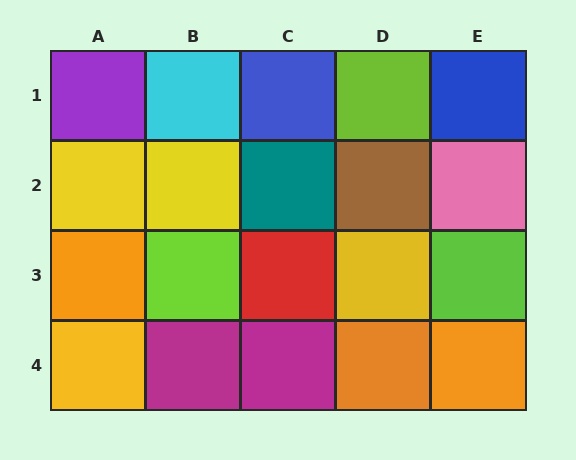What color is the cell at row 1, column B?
Cyan.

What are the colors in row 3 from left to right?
Orange, lime, red, yellow, lime.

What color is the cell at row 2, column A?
Yellow.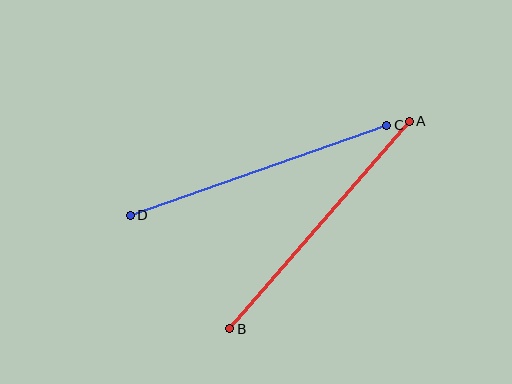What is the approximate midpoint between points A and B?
The midpoint is at approximately (319, 225) pixels.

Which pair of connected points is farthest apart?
Points A and B are farthest apart.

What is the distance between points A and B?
The distance is approximately 274 pixels.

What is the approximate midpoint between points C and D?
The midpoint is at approximately (258, 170) pixels.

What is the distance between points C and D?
The distance is approximately 272 pixels.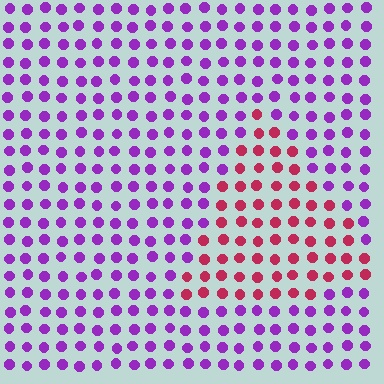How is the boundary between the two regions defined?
The boundary is defined purely by a slight shift in hue (about 57 degrees). Spacing, size, and orientation are identical on both sides.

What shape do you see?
I see a triangle.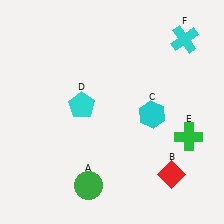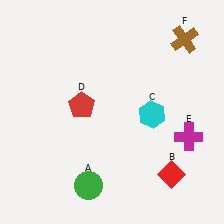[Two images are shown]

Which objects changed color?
D changed from cyan to red. E changed from green to magenta. F changed from cyan to brown.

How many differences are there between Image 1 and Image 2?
There are 3 differences between the two images.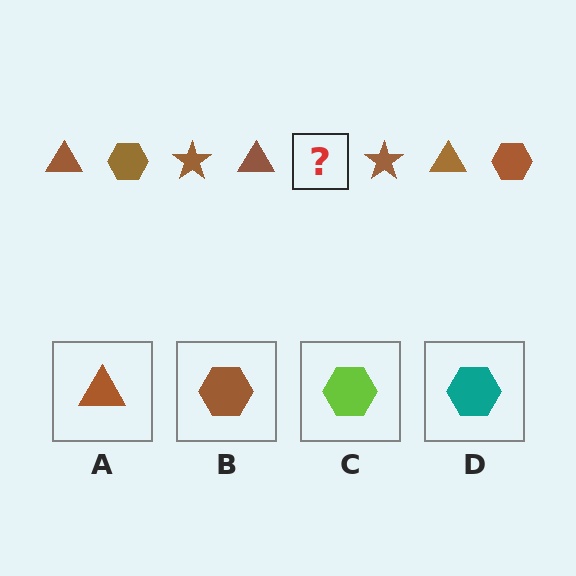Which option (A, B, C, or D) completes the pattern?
B.